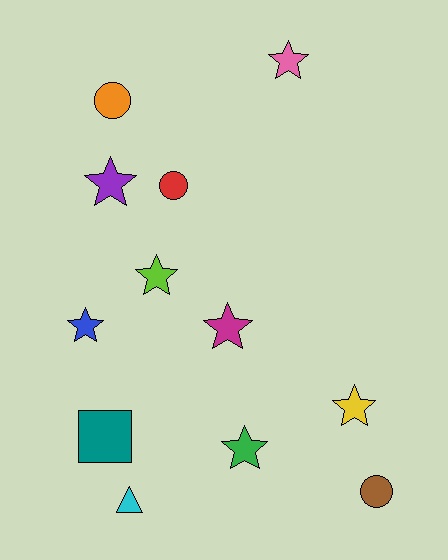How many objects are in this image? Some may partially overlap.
There are 12 objects.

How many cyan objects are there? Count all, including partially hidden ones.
There is 1 cyan object.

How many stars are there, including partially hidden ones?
There are 7 stars.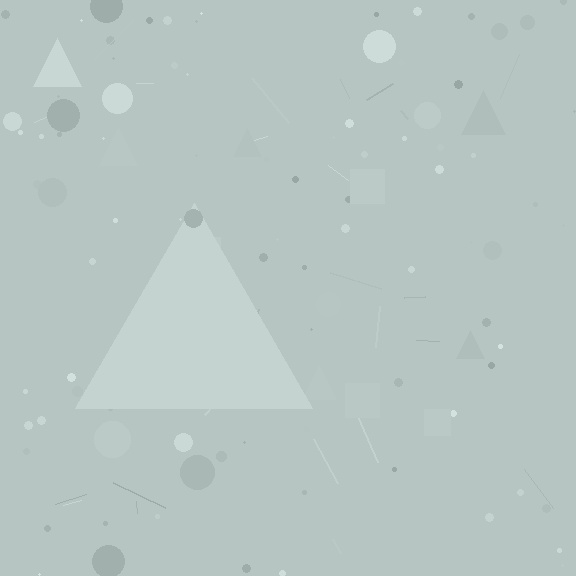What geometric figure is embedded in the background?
A triangle is embedded in the background.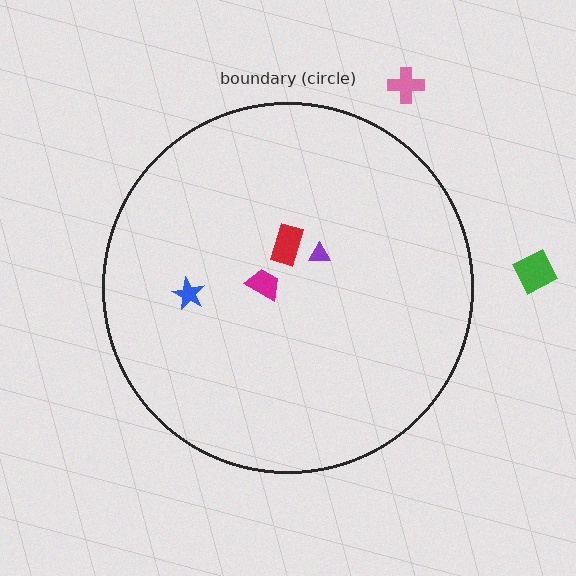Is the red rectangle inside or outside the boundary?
Inside.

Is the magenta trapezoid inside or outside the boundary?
Inside.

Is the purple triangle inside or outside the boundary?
Inside.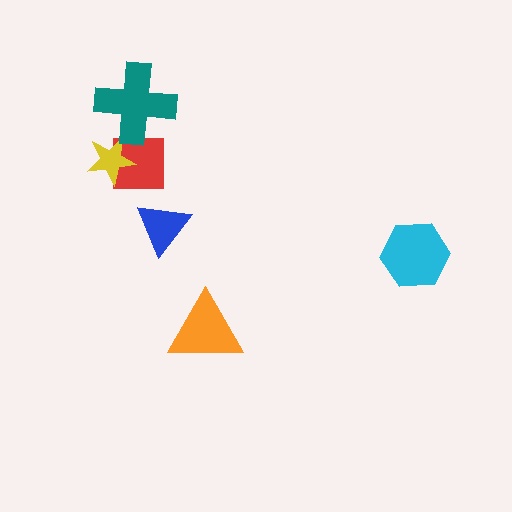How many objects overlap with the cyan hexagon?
0 objects overlap with the cyan hexagon.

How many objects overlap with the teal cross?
0 objects overlap with the teal cross.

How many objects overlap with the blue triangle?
0 objects overlap with the blue triangle.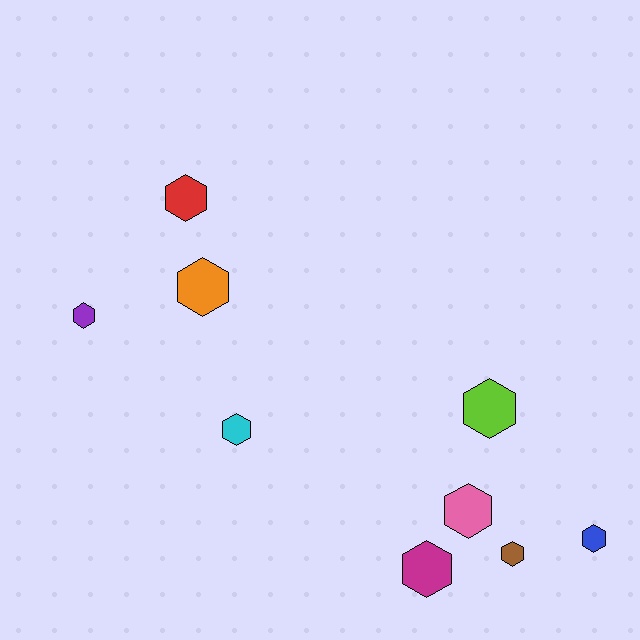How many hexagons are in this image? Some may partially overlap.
There are 9 hexagons.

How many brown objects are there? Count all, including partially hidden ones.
There is 1 brown object.